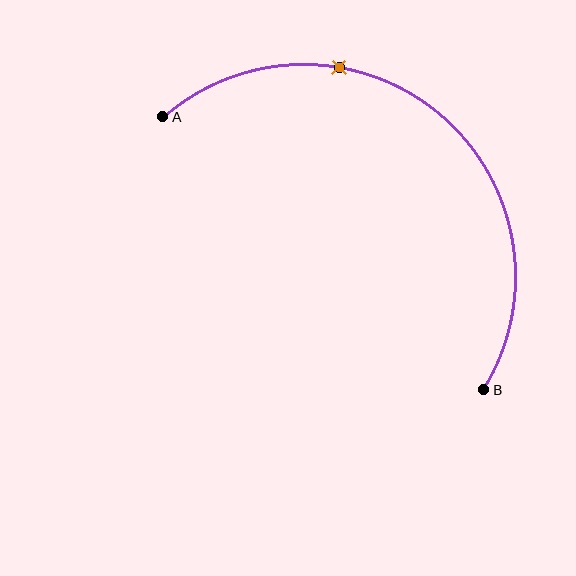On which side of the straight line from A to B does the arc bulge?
The arc bulges above and to the right of the straight line connecting A and B.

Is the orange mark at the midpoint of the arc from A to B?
No. The orange mark lies on the arc but is closer to endpoint A. The arc midpoint would be at the point on the curve equidistant along the arc from both A and B.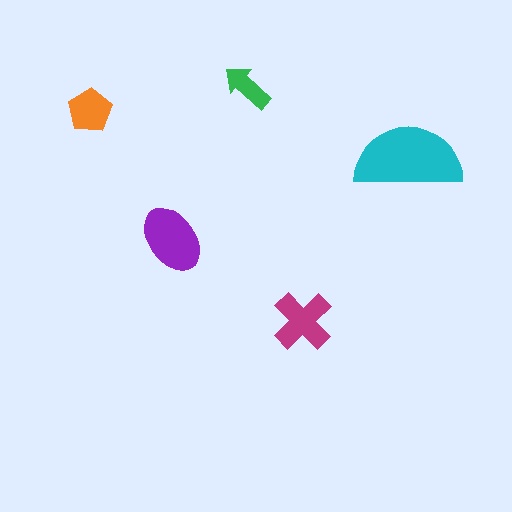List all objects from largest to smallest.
The cyan semicircle, the purple ellipse, the magenta cross, the orange pentagon, the green arrow.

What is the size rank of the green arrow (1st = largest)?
5th.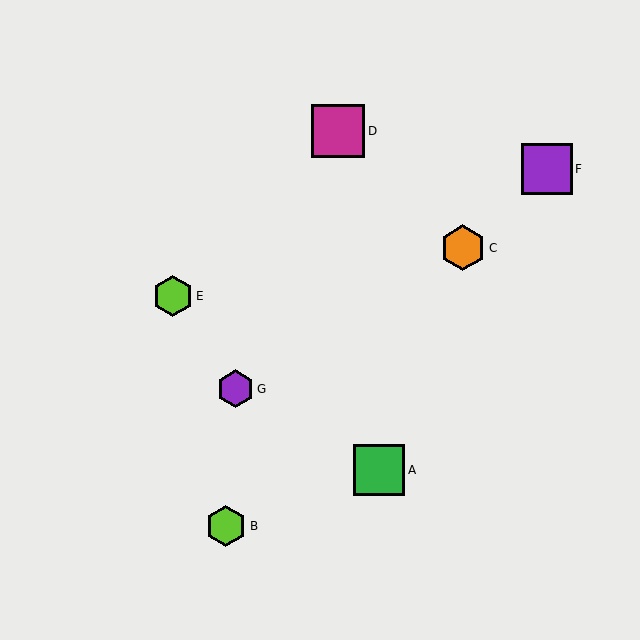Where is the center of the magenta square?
The center of the magenta square is at (338, 131).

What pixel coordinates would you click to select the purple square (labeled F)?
Click at (547, 169) to select the purple square F.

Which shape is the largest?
The magenta square (labeled D) is the largest.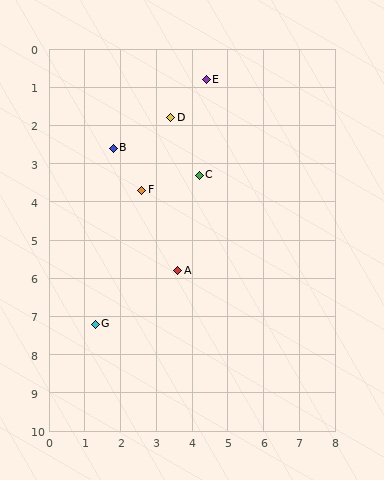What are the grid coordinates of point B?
Point B is at approximately (1.8, 2.6).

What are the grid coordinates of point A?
Point A is at approximately (3.6, 5.8).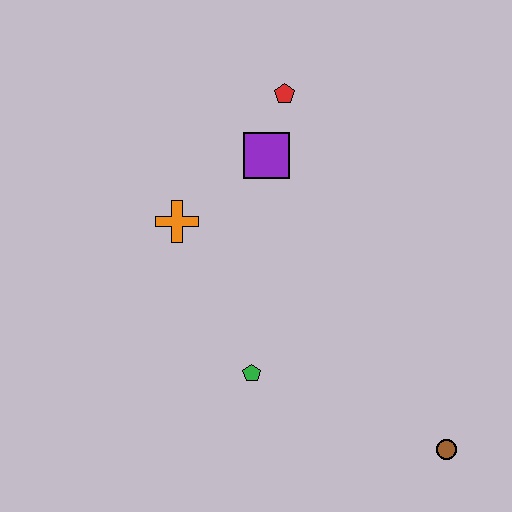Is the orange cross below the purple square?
Yes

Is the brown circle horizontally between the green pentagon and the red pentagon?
No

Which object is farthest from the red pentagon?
The brown circle is farthest from the red pentagon.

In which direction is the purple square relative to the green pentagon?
The purple square is above the green pentagon.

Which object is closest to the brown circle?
The green pentagon is closest to the brown circle.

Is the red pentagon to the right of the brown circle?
No